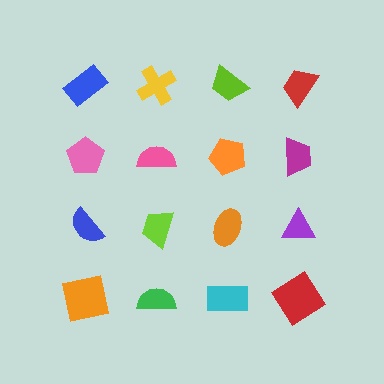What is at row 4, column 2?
A green semicircle.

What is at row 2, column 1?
A pink pentagon.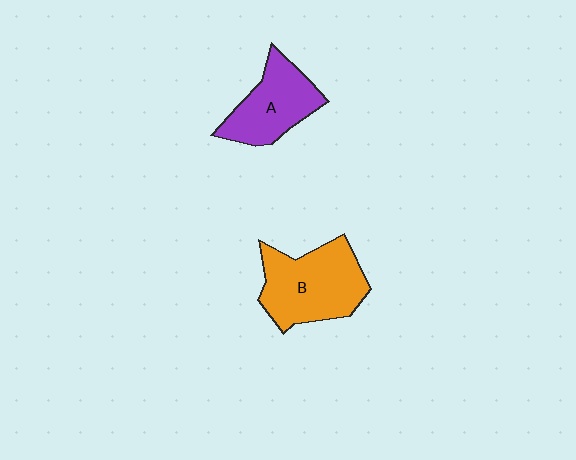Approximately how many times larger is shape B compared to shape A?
Approximately 1.3 times.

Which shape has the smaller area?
Shape A (purple).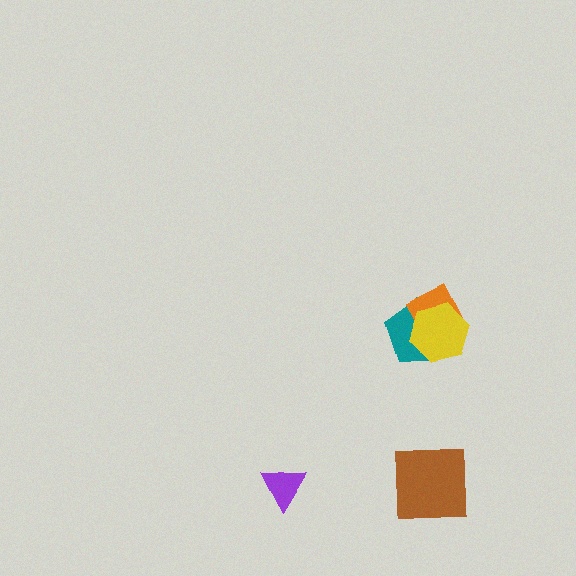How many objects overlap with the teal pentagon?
2 objects overlap with the teal pentagon.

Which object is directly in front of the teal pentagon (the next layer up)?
The orange diamond is directly in front of the teal pentagon.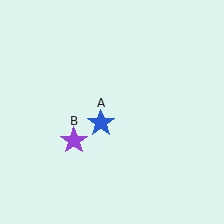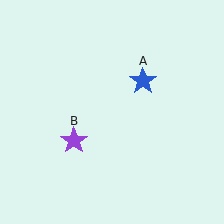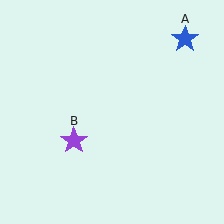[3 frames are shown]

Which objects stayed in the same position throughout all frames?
Purple star (object B) remained stationary.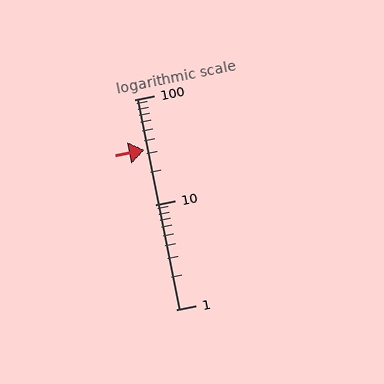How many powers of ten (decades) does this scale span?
The scale spans 2 decades, from 1 to 100.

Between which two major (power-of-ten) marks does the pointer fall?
The pointer is between 10 and 100.